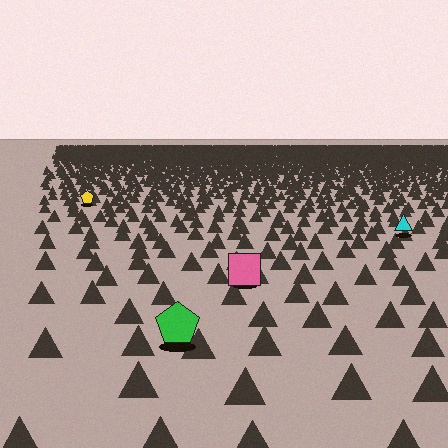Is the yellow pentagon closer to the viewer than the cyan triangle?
No. The cyan triangle is closer — you can tell from the texture gradient: the ground texture is coarser near it.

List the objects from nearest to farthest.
From nearest to farthest: the green pentagon, the pink square, the cyan triangle, the yellow pentagon.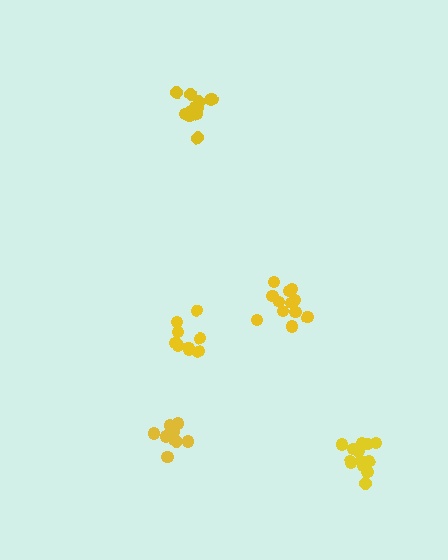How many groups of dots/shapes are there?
There are 5 groups.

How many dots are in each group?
Group 1: 9 dots, Group 2: 12 dots, Group 3: 14 dots, Group 4: 9 dots, Group 5: 12 dots (56 total).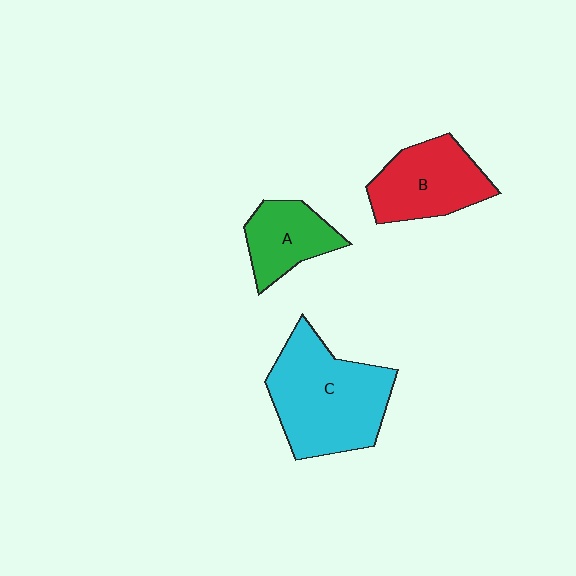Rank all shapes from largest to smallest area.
From largest to smallest: C (cyan), B (red), A (green).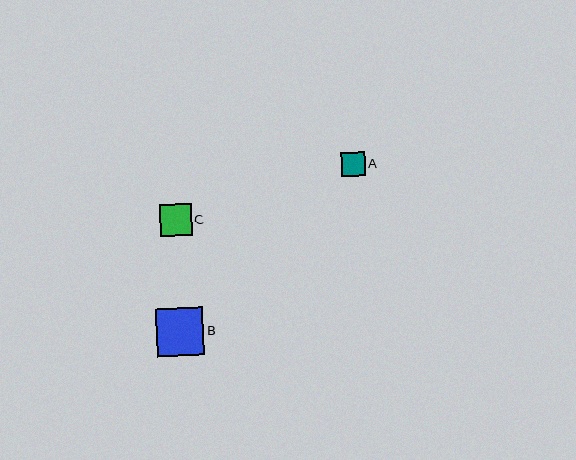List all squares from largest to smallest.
From largest to smallest: B, C, A.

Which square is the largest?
Square B is the largest with a size of approximately 48 pixels.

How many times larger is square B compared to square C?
Square B is approximately 1.5 times the size of square C.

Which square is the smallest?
Square A is the smallest with a size of approximately 24 pixels.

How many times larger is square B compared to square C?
Square B is approximately 1.5 times the size of square C.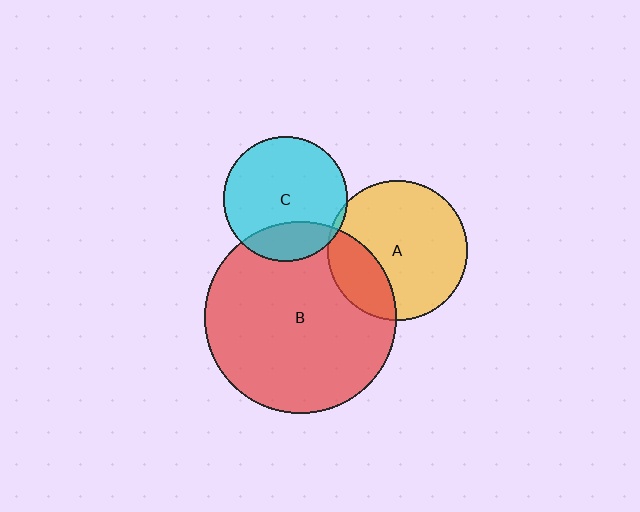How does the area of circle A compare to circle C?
Approximately 1.3 times.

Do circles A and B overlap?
Yes.